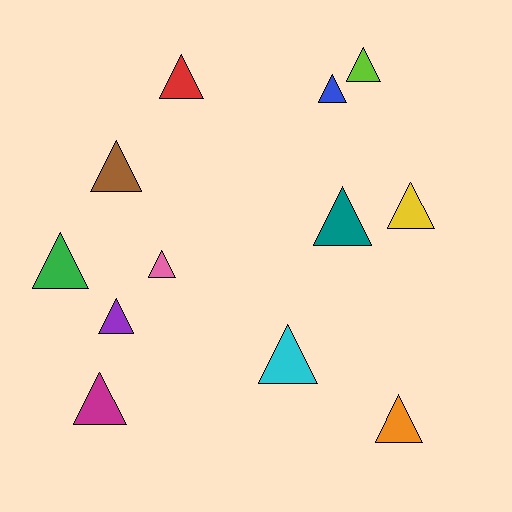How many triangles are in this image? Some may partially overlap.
There are 12 triangles.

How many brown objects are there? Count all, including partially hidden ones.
There is 1 brown object.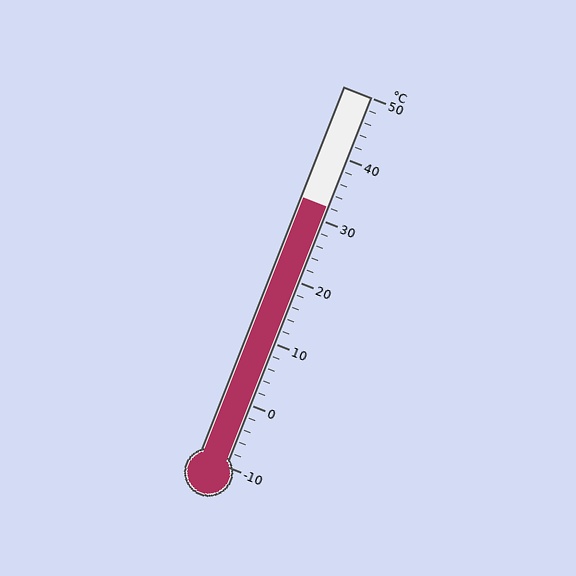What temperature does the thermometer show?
The thermometer shows approximately 32°C.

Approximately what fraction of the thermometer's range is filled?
The thermometer is filled to approximately 70% of its range.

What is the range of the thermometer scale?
The thermometer scale ranges from -10°C to 50°C.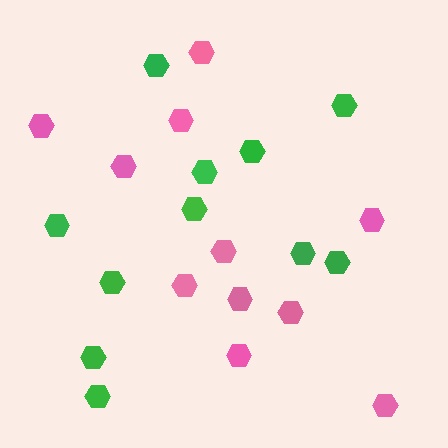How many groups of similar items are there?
There are 2 groups: one group of pink hexagons (11) and one group of green hexagons (11).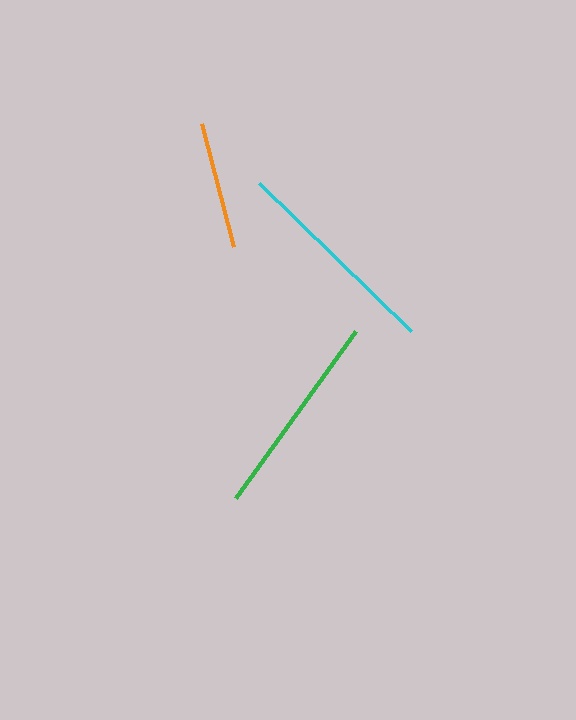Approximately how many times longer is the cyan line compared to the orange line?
The cyan line is approximately 1.7 times the length of the orange line.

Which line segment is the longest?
The cyan line is the longest at approximately 212 pixels.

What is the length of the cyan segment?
The cyan segment is approximately 212 pixels long.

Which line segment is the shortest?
The orange line is the shortest at approximately 127 pixels.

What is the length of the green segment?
The green segment is approximately 206 pixels long.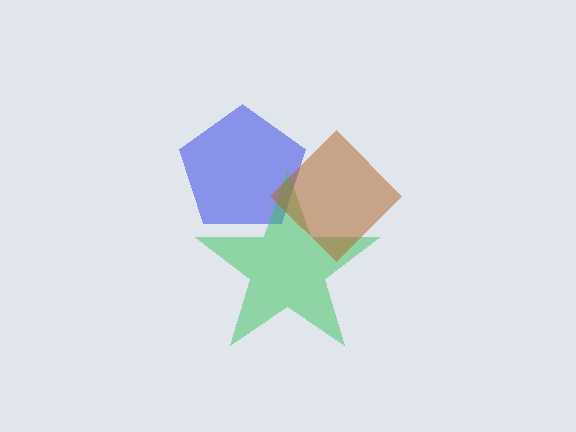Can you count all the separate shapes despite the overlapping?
Yes, there are 3 separate shapes.